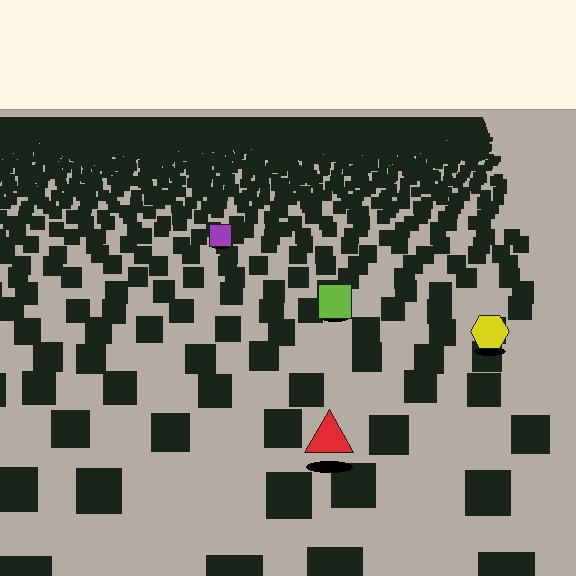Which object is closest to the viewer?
The red triangle is closest. The texture marks near it are larger and more spread out.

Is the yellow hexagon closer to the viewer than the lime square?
Yes. The yellow hexagon is closer — you can tell from the texture gradient: the ground texture is coarser near it.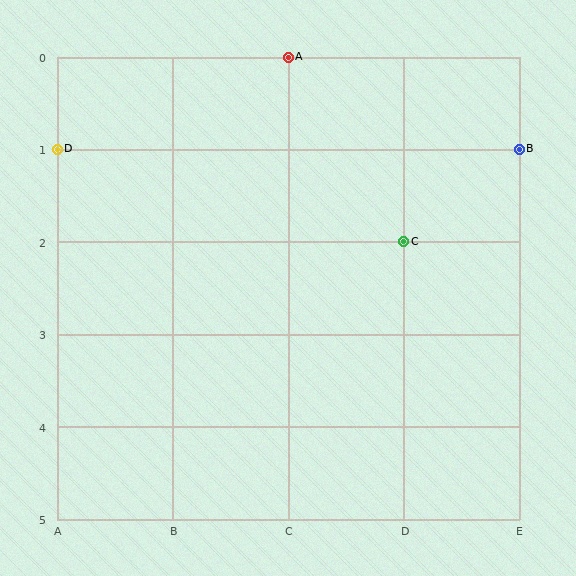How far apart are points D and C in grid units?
Points D and C are 3 columns and 1 row apart (about 3.2 grid units diagonally).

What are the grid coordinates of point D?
Point D is at grid coordinates (A, 1).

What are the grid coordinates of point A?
Point A is at grid coordinates (C, 0).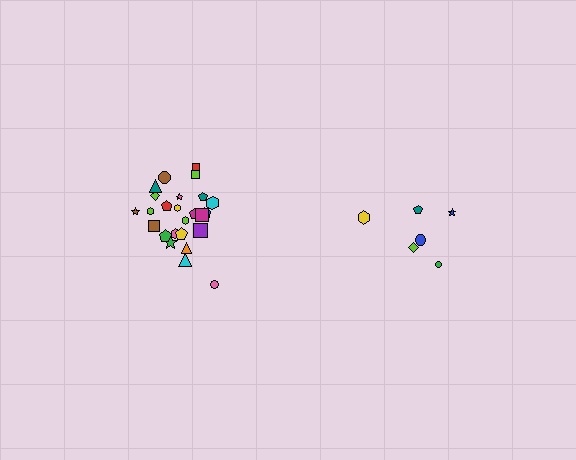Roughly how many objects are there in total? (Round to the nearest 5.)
Roughly 30 objects in total.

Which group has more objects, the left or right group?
The left group.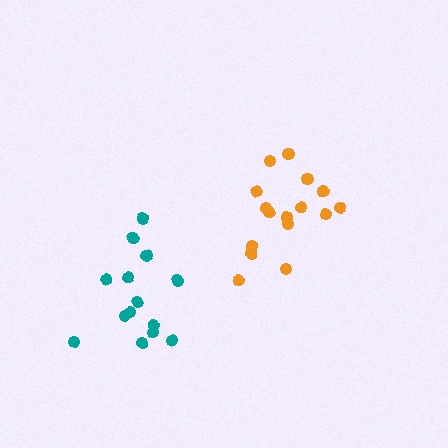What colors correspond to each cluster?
The clusters are colored: teal, orange.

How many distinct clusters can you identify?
There are 2 distinct clusters.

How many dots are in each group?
Group 1: 14 dots, Group 2: 16 dots (30 total).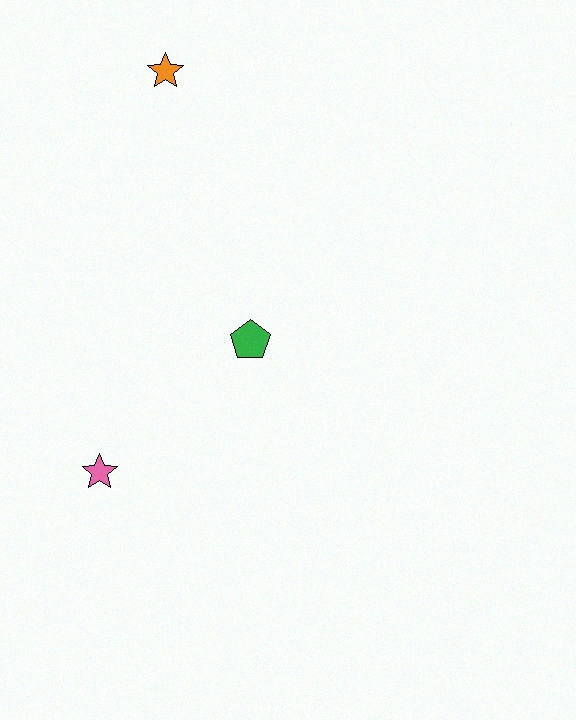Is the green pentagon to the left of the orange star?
No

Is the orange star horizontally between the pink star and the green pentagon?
Yes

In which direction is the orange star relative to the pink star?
The orange star is above the pink star.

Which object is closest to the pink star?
The green pentagon is closest to the pink star.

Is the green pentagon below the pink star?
No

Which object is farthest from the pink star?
The orange star is farthest from the pink star.